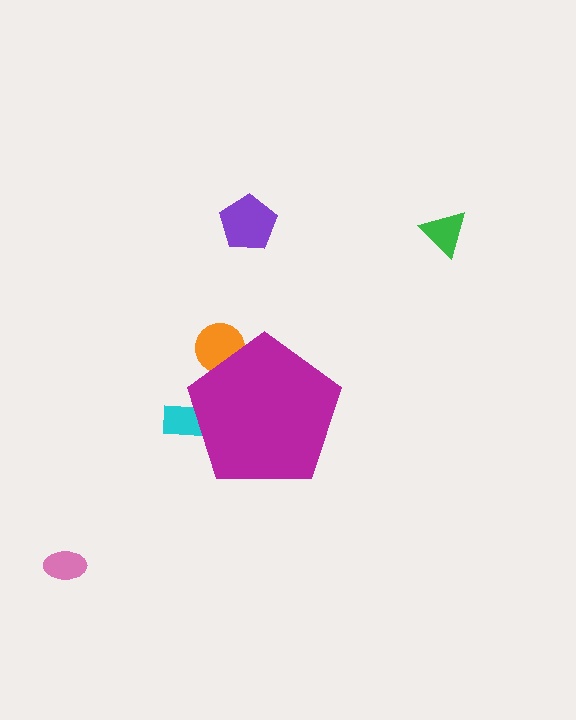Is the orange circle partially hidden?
Yes, the orange circle is partially hidden behind the magenta pentagon.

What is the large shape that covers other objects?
A magenta pentagon.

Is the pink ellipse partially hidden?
No, the pink ellipse is fully visible.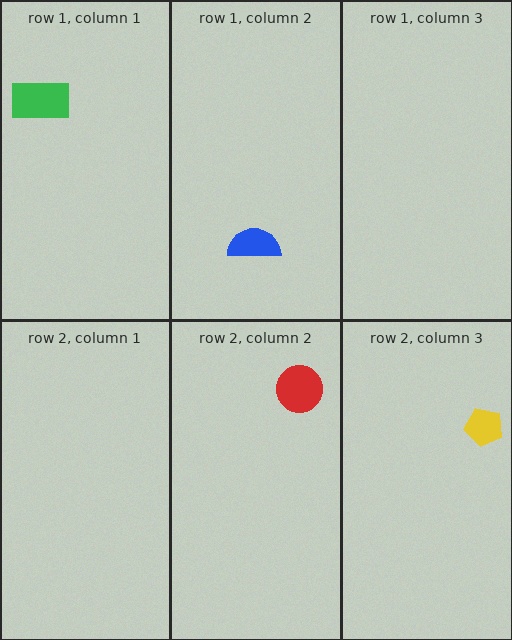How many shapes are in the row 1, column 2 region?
1.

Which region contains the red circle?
The row 2, column 2 region.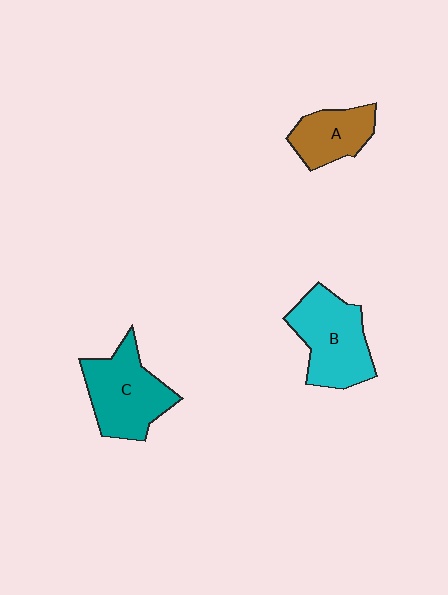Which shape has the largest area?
Shape B (cyan).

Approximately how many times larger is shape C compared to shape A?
Approximately 1.5 times.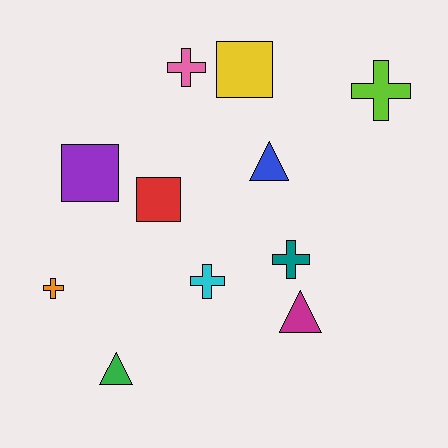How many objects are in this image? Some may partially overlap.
There are 11 objects.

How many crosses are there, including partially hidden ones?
There are 5 crosses.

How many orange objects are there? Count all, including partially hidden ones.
There is 1 orange object.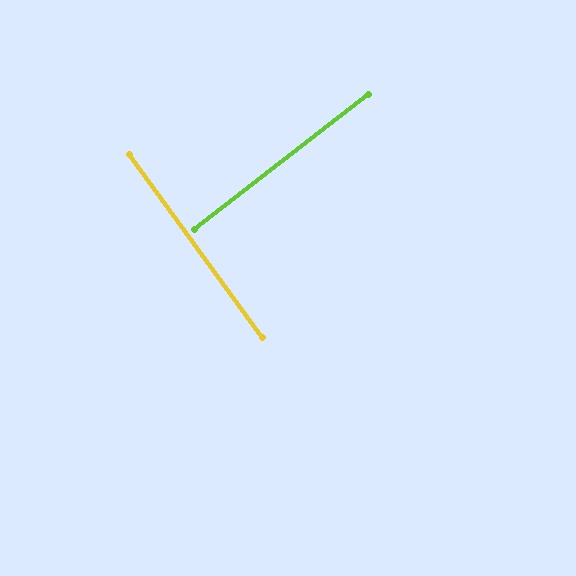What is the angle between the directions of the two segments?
Approximately 88 degrees.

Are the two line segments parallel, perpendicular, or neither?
Perpendicular — they meet at approximately 88°.